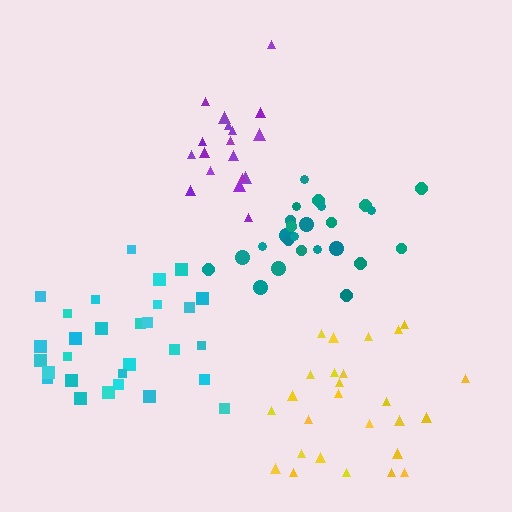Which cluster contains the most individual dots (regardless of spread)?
Cyan (29).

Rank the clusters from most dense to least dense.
purple, teal, cyan, yellow.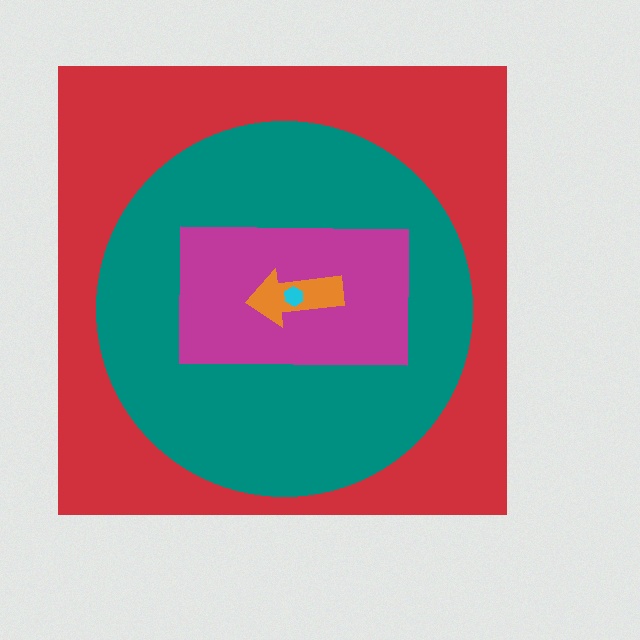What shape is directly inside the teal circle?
The magenta rectangle.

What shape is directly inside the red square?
The teal circle.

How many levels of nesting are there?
5.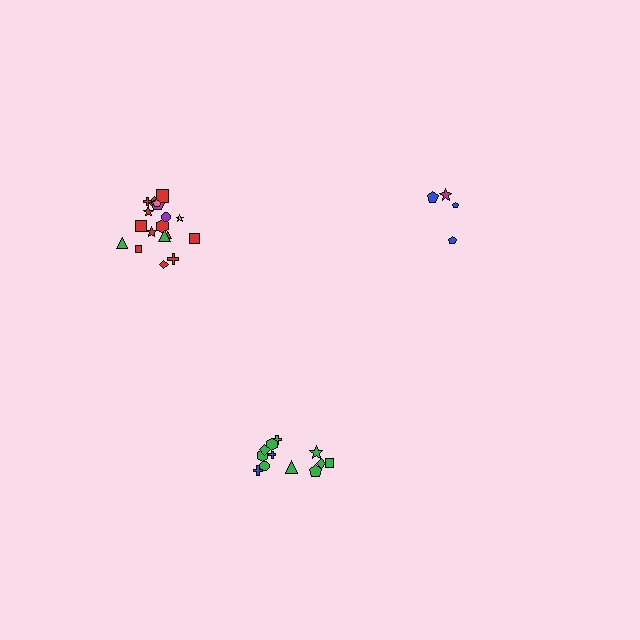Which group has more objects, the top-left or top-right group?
The top-left group.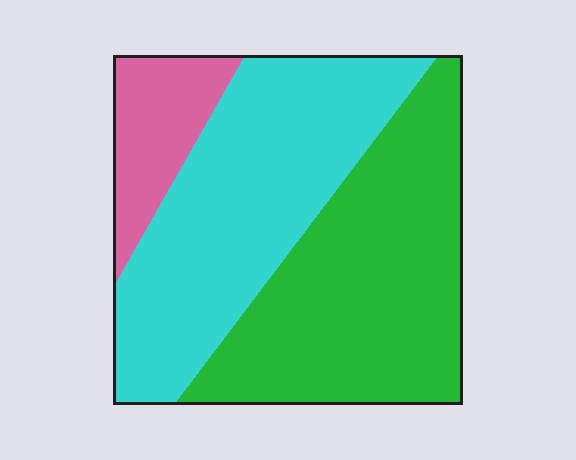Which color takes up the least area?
Pink, at roughly 15%.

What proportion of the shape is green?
Green covers around 45% of the shape.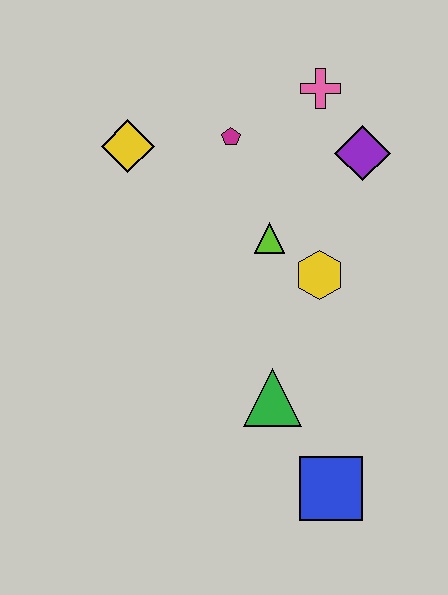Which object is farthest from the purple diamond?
The blue square is farthest from the purple diamond.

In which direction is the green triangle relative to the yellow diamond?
The green triangle is below the yellow diamond.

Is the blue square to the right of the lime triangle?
Yes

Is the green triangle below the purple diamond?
Yes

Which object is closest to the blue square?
The green triangle is closest to the blue square.